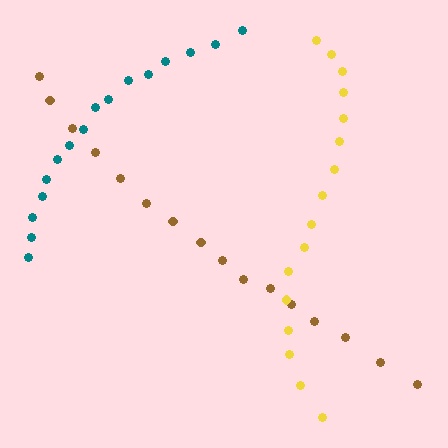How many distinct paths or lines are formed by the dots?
There are 3 distinct paths.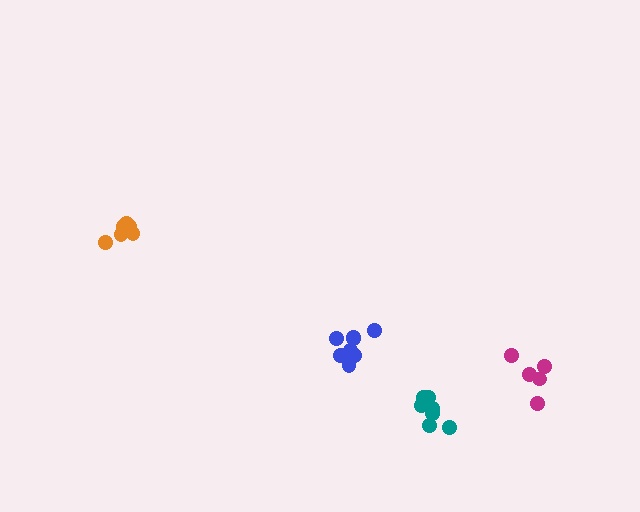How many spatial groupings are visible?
There are 4 spatial groupings.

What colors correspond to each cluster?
The clusters are colored: orange, blue, magenta, teal.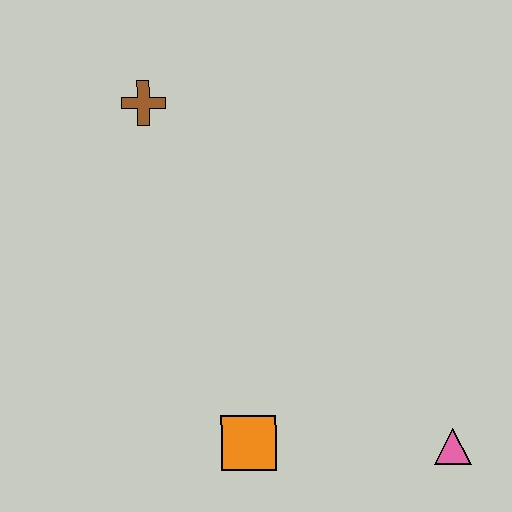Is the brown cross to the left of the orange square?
Yes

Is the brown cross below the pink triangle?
No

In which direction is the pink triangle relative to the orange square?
The pink triangle is to the right of the orange square.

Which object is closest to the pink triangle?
The orange square is closest to the pink triangle.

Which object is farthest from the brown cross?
The pink triangle is farthest from the brown cross.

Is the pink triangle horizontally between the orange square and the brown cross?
No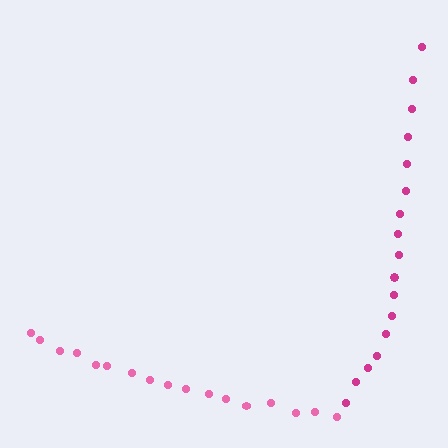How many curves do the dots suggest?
There are 2 distinct paths.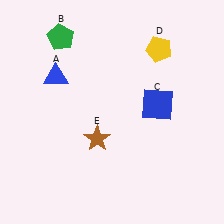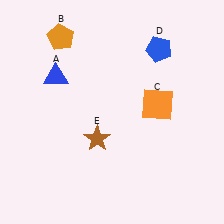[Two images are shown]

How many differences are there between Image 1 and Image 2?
There are 3 differences between the two images.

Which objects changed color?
B changed from green to orange. C changed from blue to orange. D changed from yellow to blue.